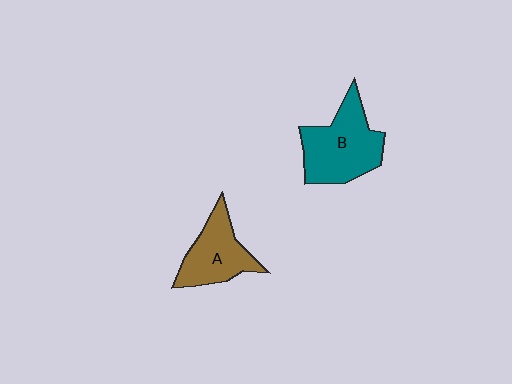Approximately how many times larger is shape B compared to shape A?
Approximately 1.3 times.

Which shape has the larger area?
Shape B (teal).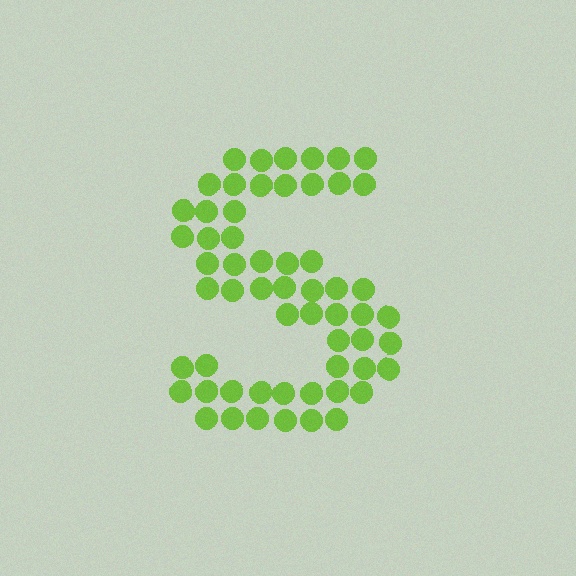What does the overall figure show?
The overall figure shows the letter S.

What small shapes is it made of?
It is made of small circles.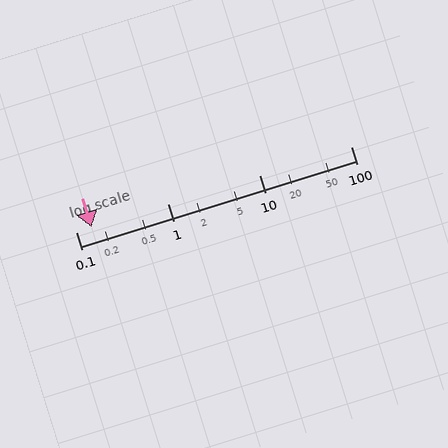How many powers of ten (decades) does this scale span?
The scale spans 3 decades, from 0.1 to 100.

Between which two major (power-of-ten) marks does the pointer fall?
The pointer is between 0.1 and 1.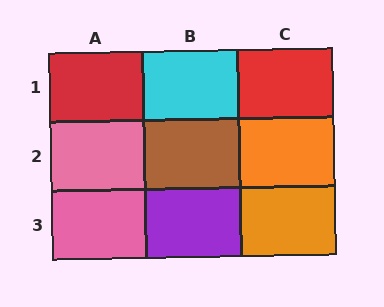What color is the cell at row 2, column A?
Pink.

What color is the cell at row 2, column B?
Brown.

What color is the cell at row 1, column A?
Red.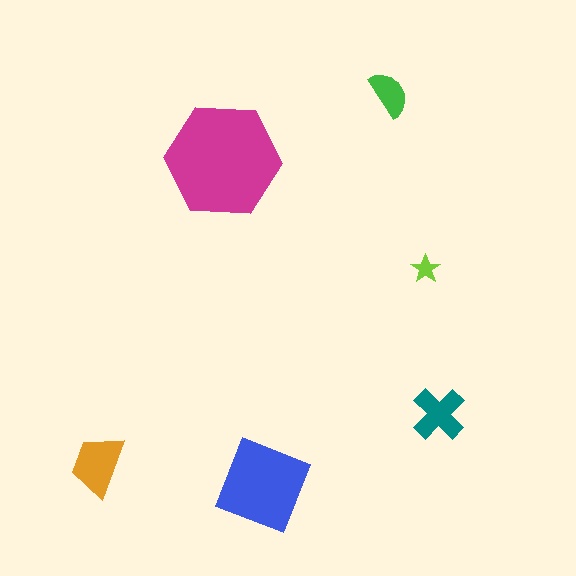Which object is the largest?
The magenta hexagon.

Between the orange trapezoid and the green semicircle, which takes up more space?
The orange trapezoid.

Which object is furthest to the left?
The orange trapezoid is leftmost.